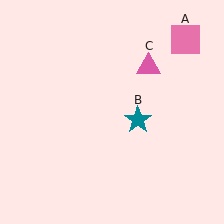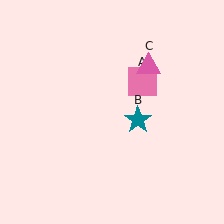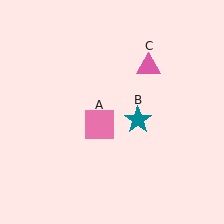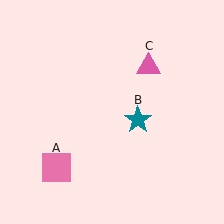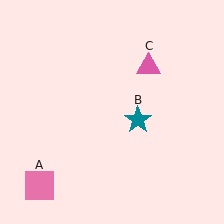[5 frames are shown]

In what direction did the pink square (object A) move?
The pink square (object A) moved down and to the left.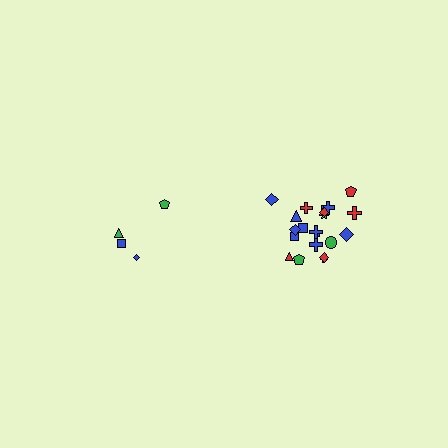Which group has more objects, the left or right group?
The right group.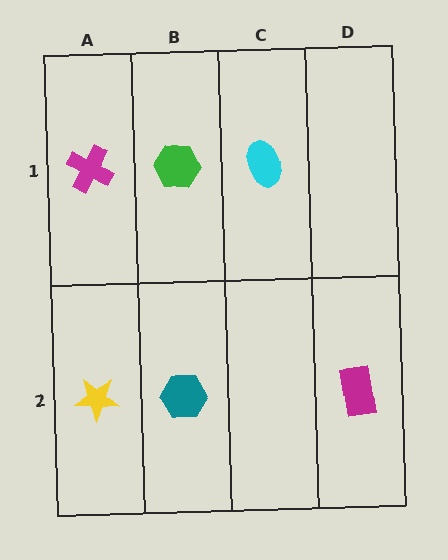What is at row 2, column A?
A yellow star.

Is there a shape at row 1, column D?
No, that cell is empty.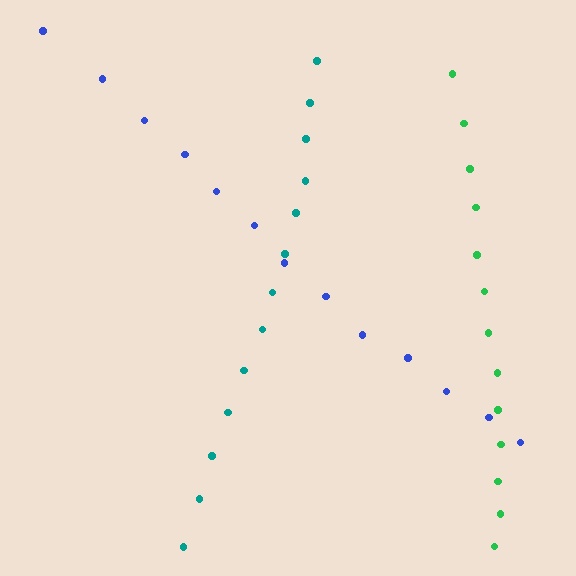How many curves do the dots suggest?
There are 3 distinct paths.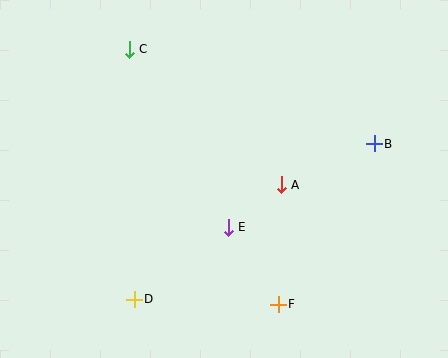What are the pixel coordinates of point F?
Point F is at (278, 304).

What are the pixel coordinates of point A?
Point A is at (281, 185).